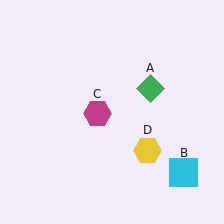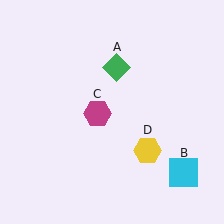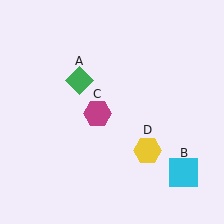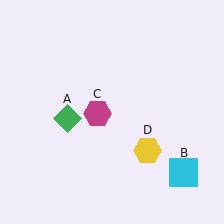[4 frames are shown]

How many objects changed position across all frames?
1 object changed position: green diamond (object A).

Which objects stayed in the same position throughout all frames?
Cyan square (object B) and magenta hexagon (object C) and yellow hexagon (object D) remained stationary.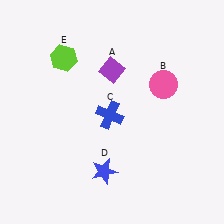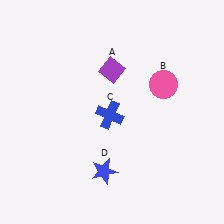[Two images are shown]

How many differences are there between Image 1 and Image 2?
There is 1 difference between the two images.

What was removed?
The lime hexagon (E) was removed in Image 2.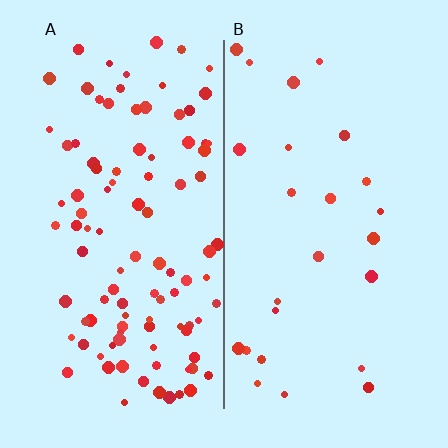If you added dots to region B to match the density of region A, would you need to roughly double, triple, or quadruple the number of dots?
Approximately quadruple.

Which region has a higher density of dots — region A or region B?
A (the left).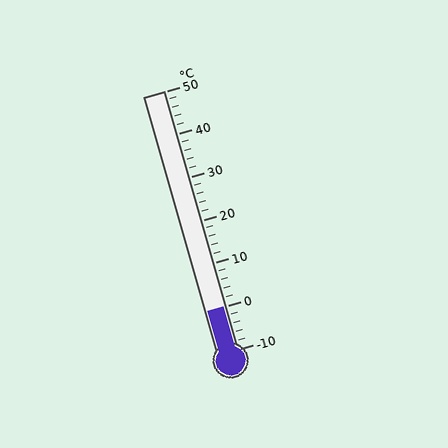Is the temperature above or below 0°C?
The temperature is at 0°C.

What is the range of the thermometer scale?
The thermometer scale ranges from -10°C to 50°C.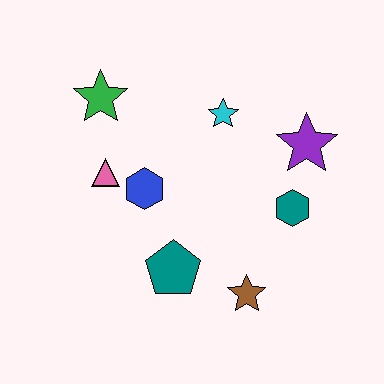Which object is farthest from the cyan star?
The brown star is farthest from the cyan star.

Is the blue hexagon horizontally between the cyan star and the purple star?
No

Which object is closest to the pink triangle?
The blue hexagon is closest to the pink triangle.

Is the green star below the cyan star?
No